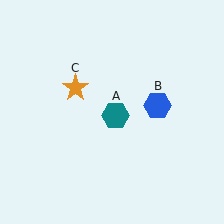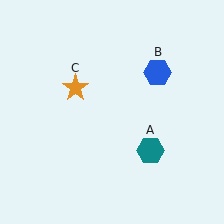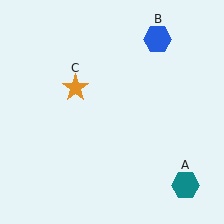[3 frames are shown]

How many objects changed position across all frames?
2 objects changed position: teal hexagon (object A), blue hexagon (object B).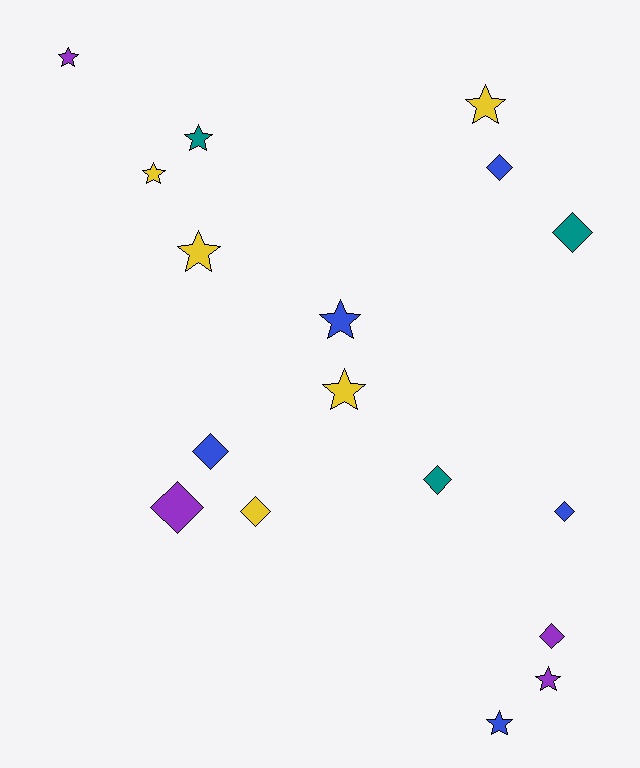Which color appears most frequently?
Yellow, with 5 objects.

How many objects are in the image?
There are 17 objects.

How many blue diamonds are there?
There are 3 blue diamonds.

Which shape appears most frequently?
Star, with 9 objects.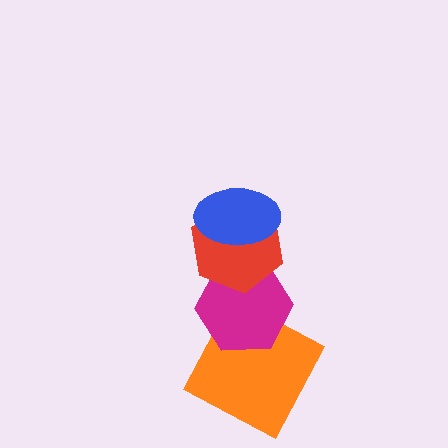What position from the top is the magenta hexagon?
The magenta hexagon is 3rd from the top.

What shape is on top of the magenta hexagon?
The red hexagon is on top of the magenta hexagon.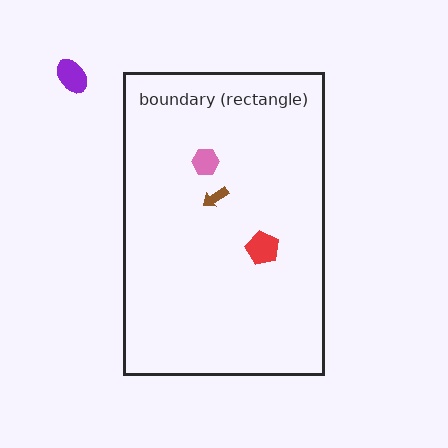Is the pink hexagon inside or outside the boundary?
Inside.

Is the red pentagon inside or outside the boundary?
Inside.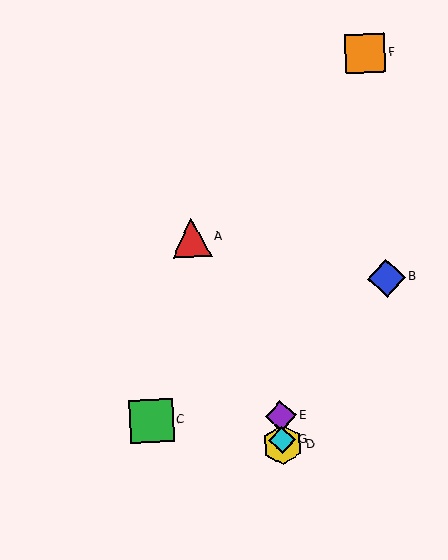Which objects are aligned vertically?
Objects D, E, G are aligned vertically.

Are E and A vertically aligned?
No, E is at x≈281 and A is at x≈191.